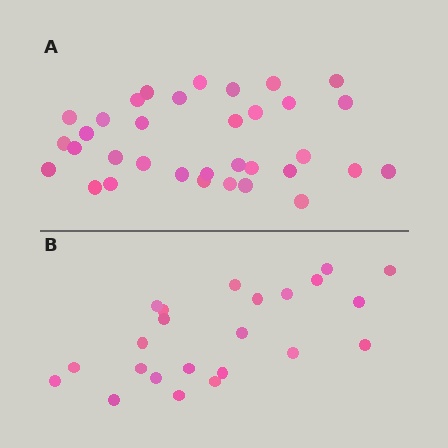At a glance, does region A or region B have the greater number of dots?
Region A (the top region) has more dots.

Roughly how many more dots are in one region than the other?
Region A has roughly 12 or so more dots than region B.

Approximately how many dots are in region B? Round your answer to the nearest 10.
About 20 dots. (The exact count is 23, which rounds to 20.)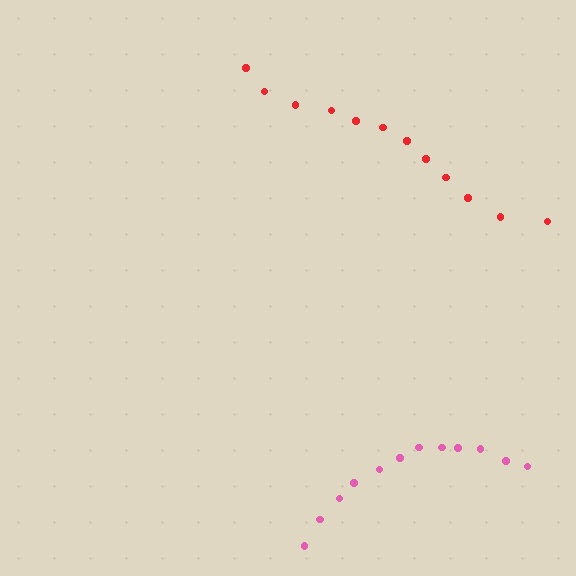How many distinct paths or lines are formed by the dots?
There are 2 distinct paths.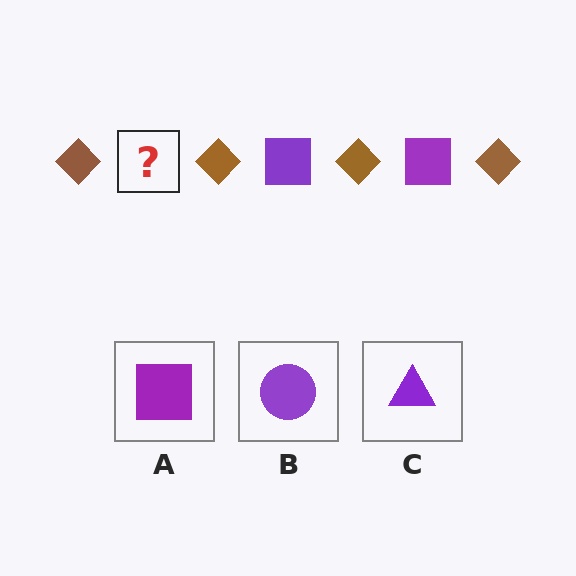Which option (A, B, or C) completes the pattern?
A.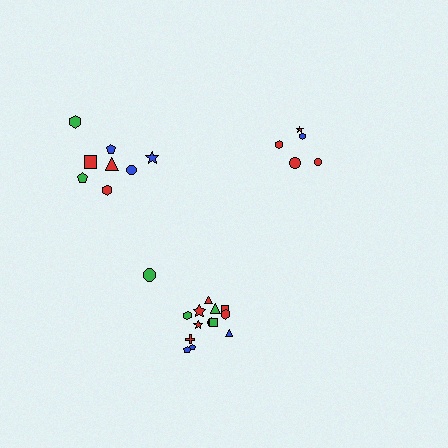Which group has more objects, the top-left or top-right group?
The top-left group.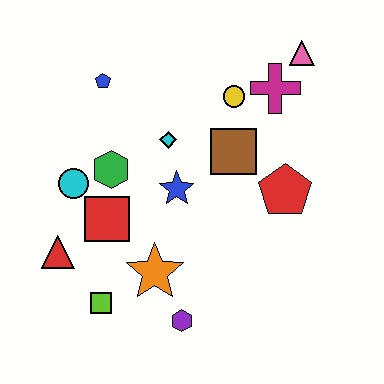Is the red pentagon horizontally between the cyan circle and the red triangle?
No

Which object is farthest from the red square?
The pink triangle is farthest from the red square.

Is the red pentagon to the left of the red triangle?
No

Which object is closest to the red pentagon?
The brown square is closest to the red pentagon.